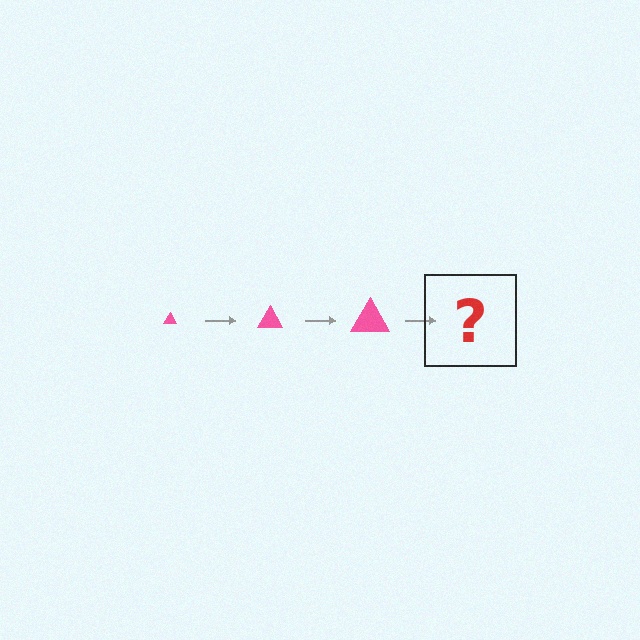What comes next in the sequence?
The next element should be a pink triangle, larger than the previous one.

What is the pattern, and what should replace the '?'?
The pattern is that the triangle gets progressively larger each step. The '?' should be a pink triangle, larger than the previous one.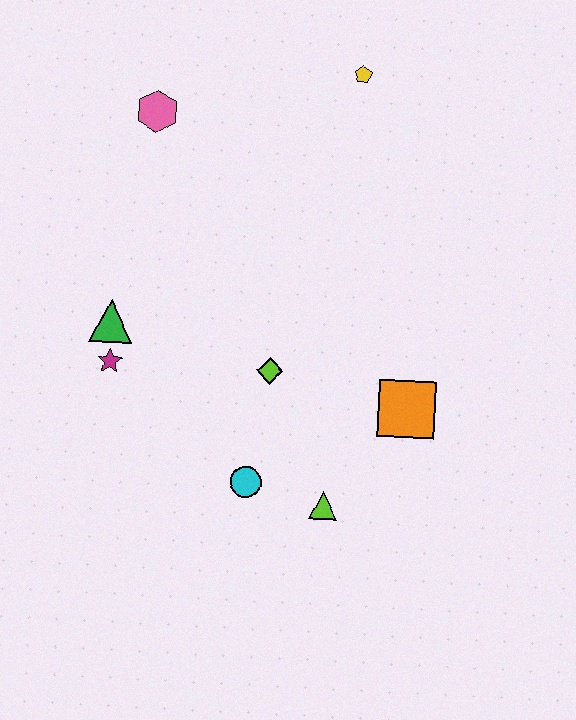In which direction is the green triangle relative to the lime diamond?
The green triangle is to the left of the lime diamond.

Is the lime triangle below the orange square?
Yes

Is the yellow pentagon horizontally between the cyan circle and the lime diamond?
No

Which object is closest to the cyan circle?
The lime triangle is closest to the cyan circle.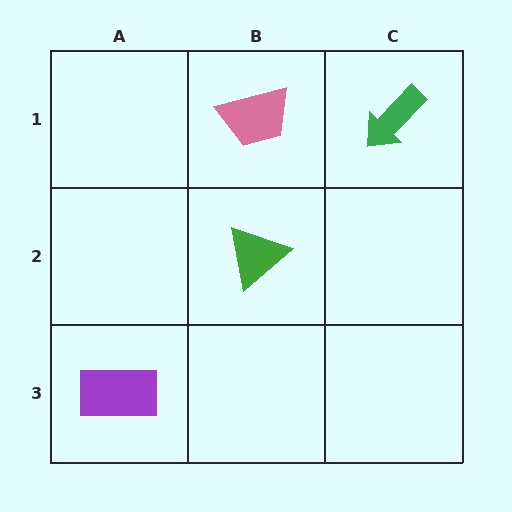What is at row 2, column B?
A green triangle.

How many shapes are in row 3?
1 shape.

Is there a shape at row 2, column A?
No, that cell is empty.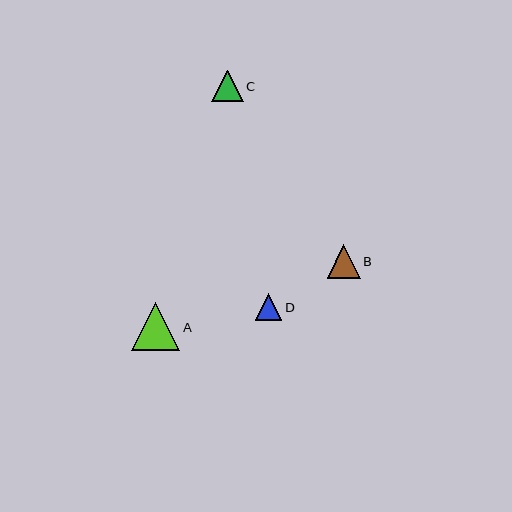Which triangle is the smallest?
Triangle D is the smallest with a size of approximately 27 pixels.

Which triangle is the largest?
Triangle A is the largest with a size of approximately 48 pixels.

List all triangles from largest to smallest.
From largest to smallest: A, B, C, D.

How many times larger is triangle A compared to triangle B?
Triangle A is approximately 1.4 times the size of triangle B.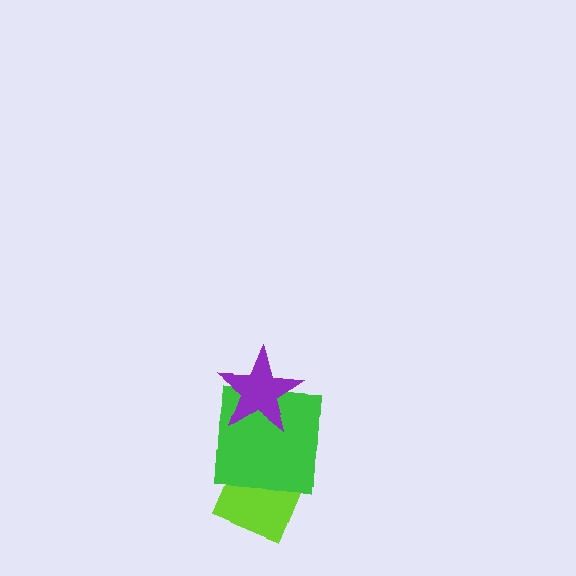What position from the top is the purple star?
The purple star is 1st from the top.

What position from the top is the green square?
The green square is 2nd from the top.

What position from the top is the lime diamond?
The lime diamond is 3rd from the top.